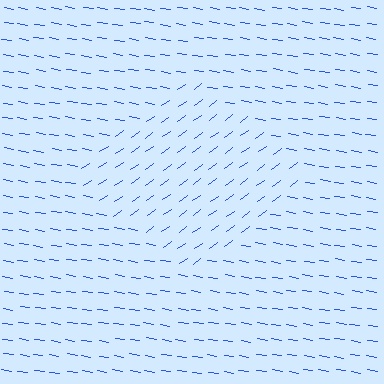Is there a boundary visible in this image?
Yes, there is a texture boundary formed by a change in line orientation.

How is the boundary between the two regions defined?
The boundary is defined purely by a change in line orientation (approximately 45 degrees difference). All lines are the same color and thickness.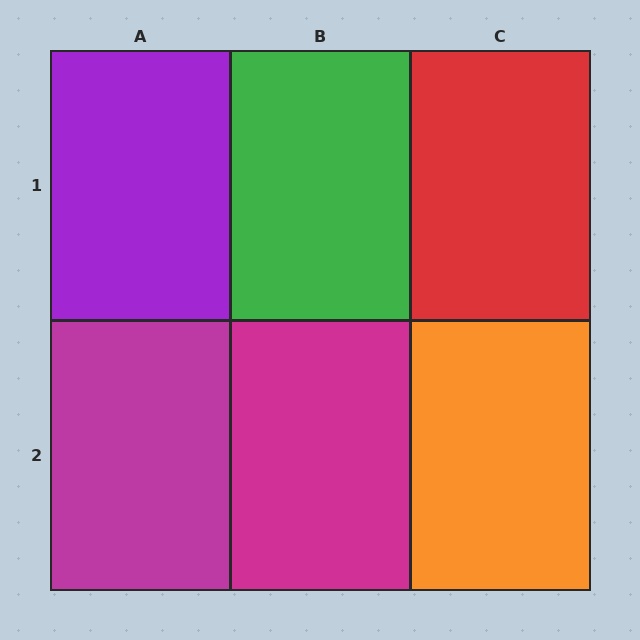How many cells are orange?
1 cell is orange.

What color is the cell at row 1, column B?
Green.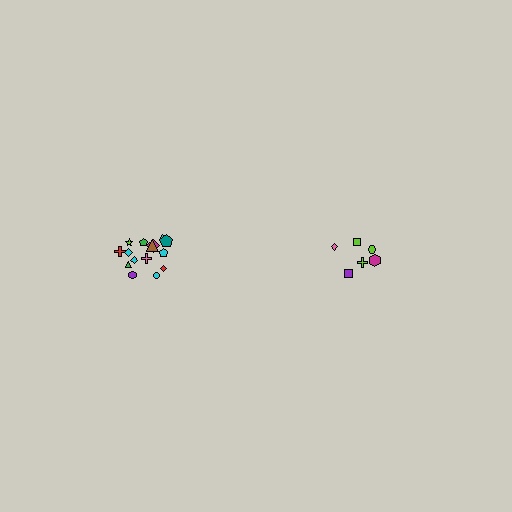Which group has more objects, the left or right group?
The left group.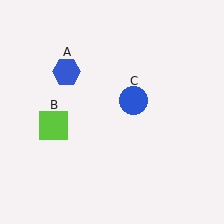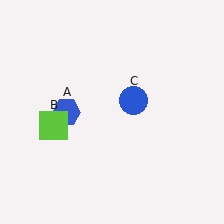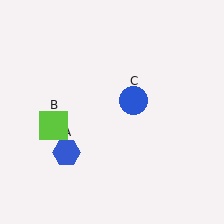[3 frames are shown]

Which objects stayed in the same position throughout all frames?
Lime square (object B) and blue circle (object C) remained stationary.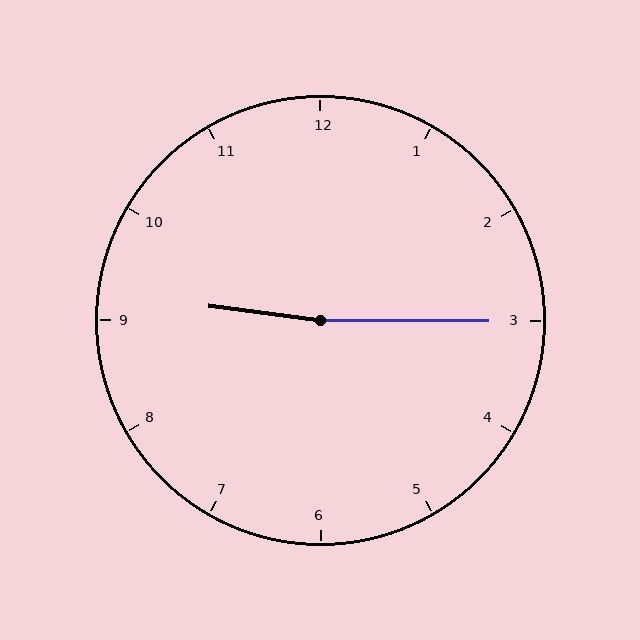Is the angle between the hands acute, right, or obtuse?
It is obtuse.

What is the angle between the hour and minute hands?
Approximately 172 degrees.